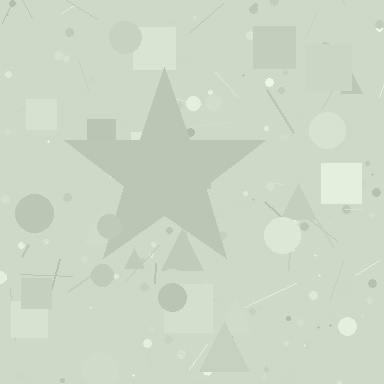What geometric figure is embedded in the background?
A star is embedded in the background.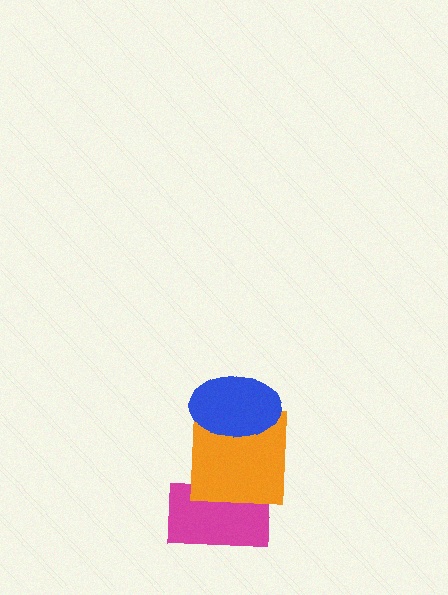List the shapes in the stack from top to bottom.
From top to bottom: the blue ellipse, the orange square, the magenta rectangle.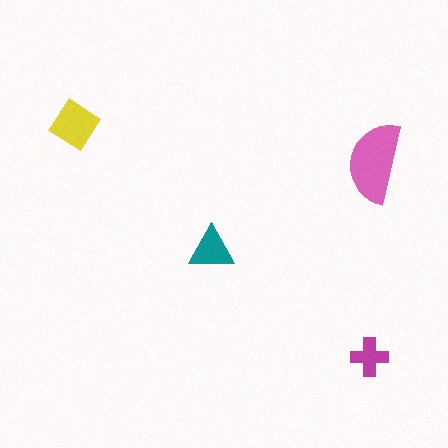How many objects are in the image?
There are 4 objects in the image.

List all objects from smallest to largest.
The magenta cross, the teal triangle, the yellow diamond, the pink semicircle.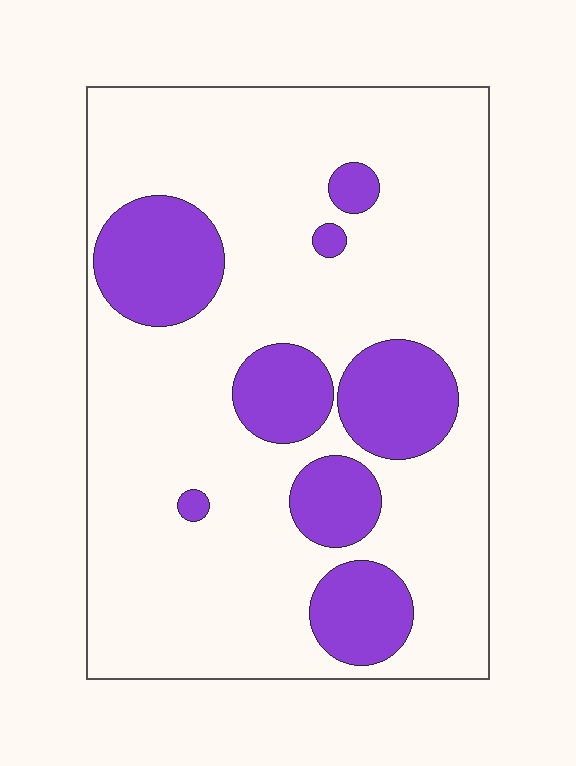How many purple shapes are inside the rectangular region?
8.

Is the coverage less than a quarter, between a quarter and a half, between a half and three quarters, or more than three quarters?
Less than a quarter.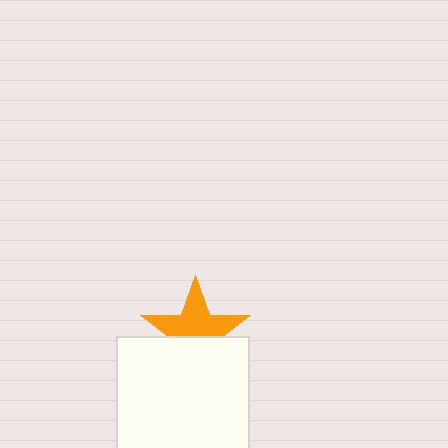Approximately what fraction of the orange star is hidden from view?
Roughly 43% of the orange star is hidden behind the white square.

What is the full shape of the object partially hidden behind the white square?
The partially hidden object is an orange star.